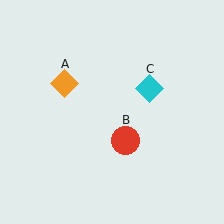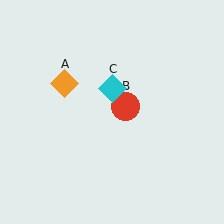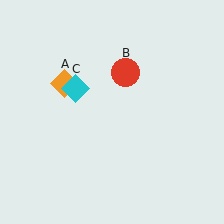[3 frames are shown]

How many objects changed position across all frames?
2 objects changed position: red circle (object B), cyan diamond (object C).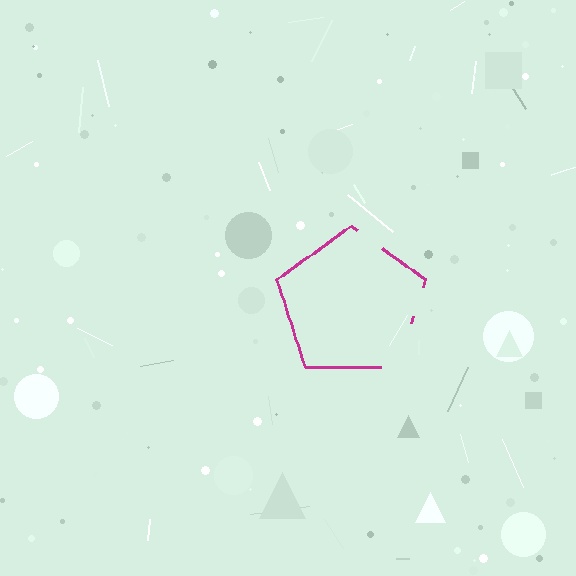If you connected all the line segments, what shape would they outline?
They would outline a pentagon.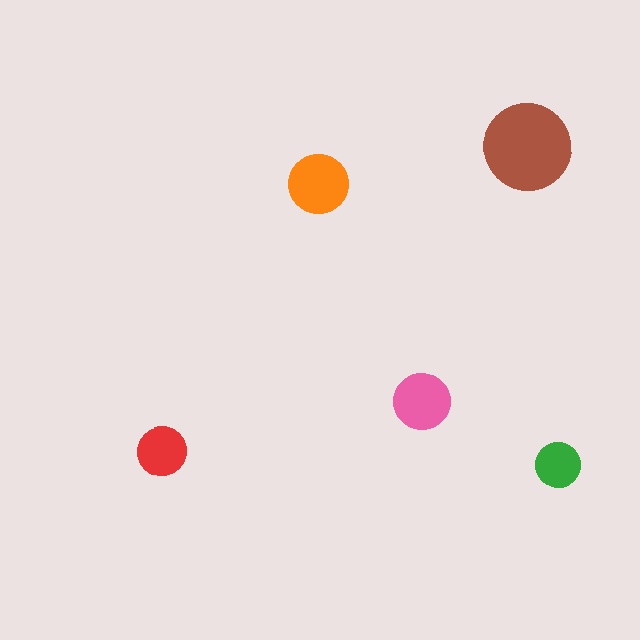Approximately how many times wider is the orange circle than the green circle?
About 1.5 times wider.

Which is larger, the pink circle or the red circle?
The pink one.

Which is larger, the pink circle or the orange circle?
The orange one.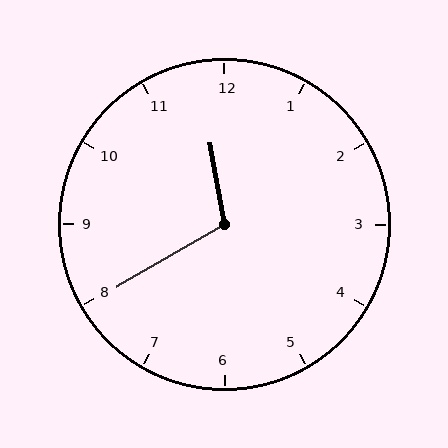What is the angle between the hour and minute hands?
Approximately 110 degrees.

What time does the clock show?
11:40.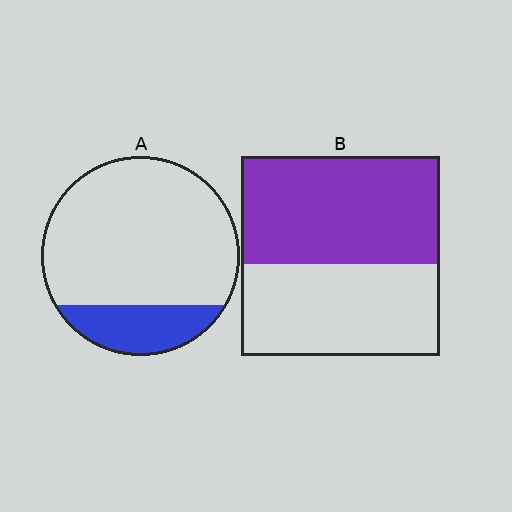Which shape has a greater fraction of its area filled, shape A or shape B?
Shape B.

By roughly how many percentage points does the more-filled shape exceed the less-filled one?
By roughly 35 percentage points (B over A).